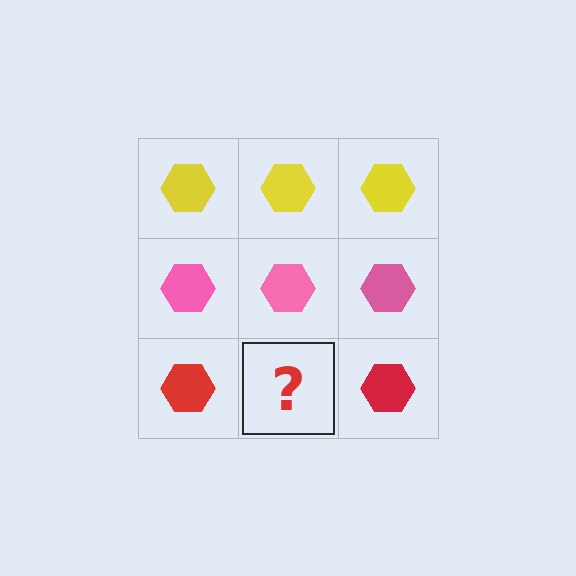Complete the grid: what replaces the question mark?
The question mark should be replaced with a red hexagon.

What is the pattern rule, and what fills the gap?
The rule is that each row has a consistent color. The gap should be filled with a red hexagon.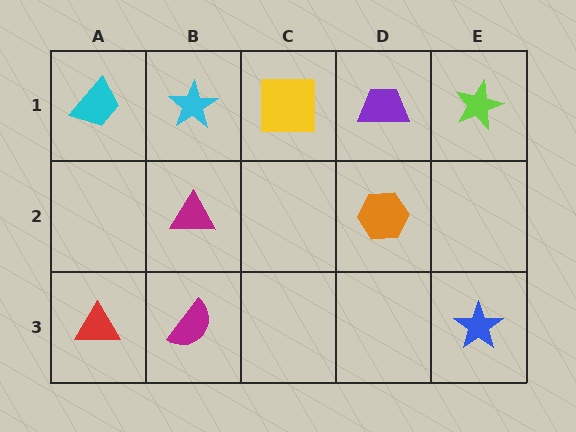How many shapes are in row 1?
5 shapes.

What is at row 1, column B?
A cyan star.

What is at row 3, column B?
A magenta semicircle.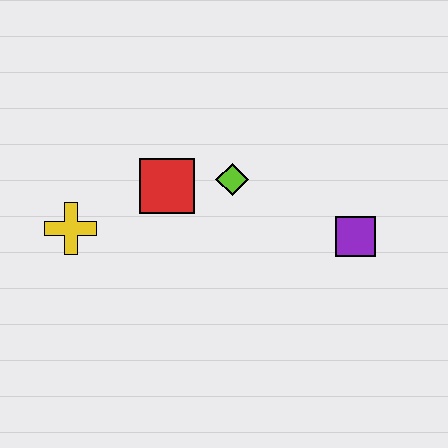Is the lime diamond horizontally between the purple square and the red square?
Yes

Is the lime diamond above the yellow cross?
Yes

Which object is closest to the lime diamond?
The red square is closest to the lime diamond.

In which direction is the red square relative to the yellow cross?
The red square is to the right of the yellow cross.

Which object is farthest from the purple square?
The yellow cross is farthest from the purple square.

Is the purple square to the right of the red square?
Yes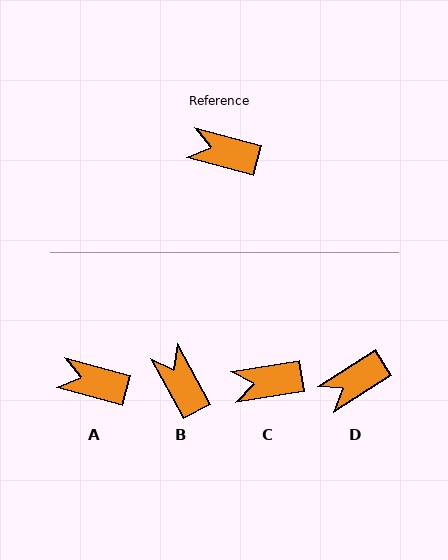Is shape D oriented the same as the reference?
No, it is off by about 48 degrees.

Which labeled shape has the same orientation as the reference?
A.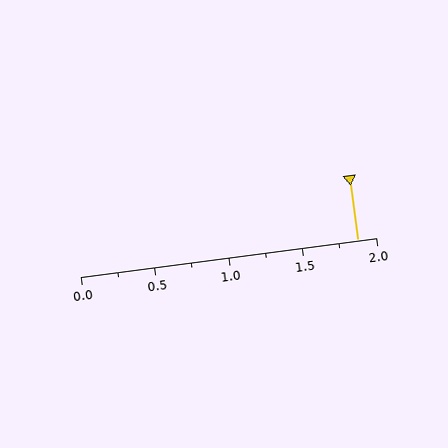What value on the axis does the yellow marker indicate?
The marker indicates approximately 1.88.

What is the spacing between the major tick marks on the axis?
The major ticks are spaced 0.5 apart.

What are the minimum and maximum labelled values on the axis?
The axis runs from 0.0 to 2.0.